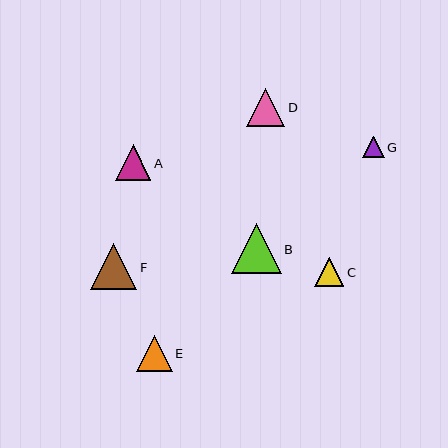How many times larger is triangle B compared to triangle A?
Triangle B is approximately 1.4 times the size of triangle A.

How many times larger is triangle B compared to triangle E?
Triangle B is approximately 1.4 times the size of triangle E.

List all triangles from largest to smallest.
From largest to smallest: B, F, D, E, A, C, G.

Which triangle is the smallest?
Triangle G is the smallest with a size of approximately 22 pixels.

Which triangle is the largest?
Triangle B is the largest with a size of approximately 50 pixels.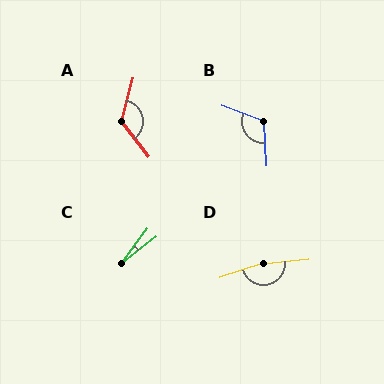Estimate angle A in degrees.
Approximately 127 degrees.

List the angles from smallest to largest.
C (15°), B (113°), A (127°), D (168°).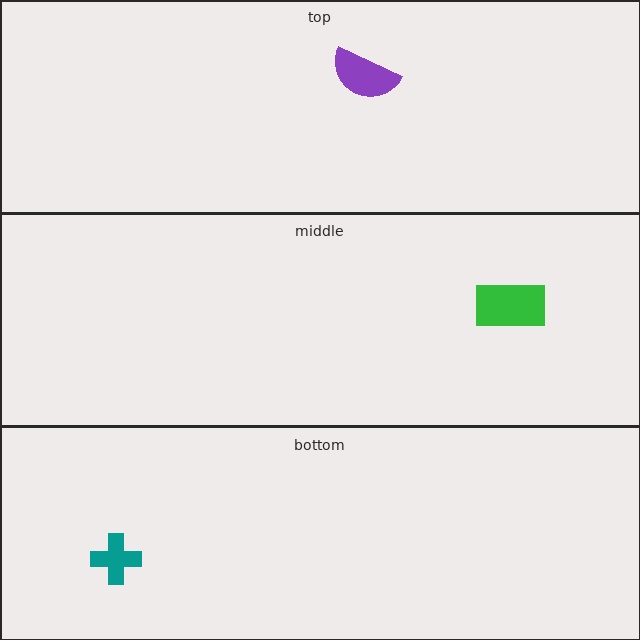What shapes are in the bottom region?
The teal cross.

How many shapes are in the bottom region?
1.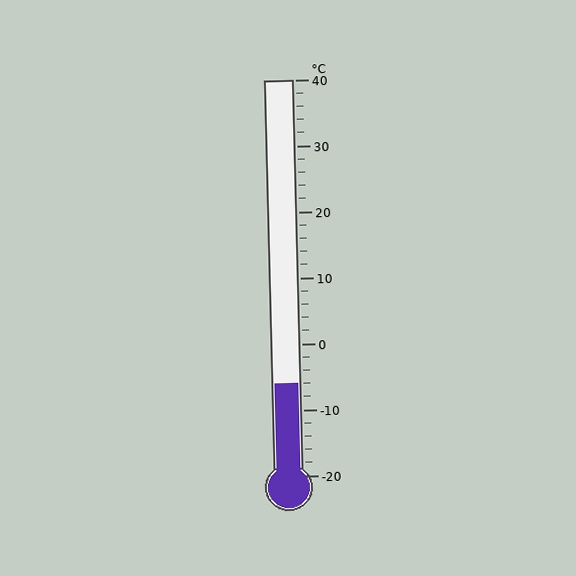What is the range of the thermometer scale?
The thermometer scale ranges from -20°C to 40°C.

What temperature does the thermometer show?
The thermometer shows approximately -6°C.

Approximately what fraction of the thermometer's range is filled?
The thermometer is filled to approximately 25% of its range.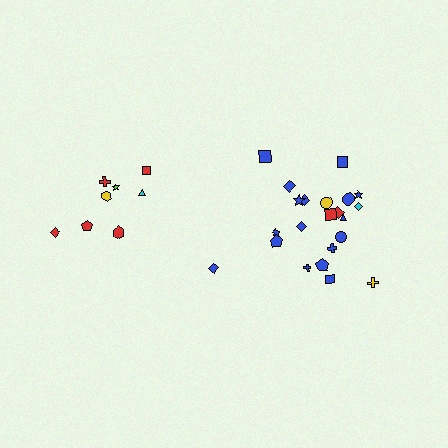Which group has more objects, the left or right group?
The right group.